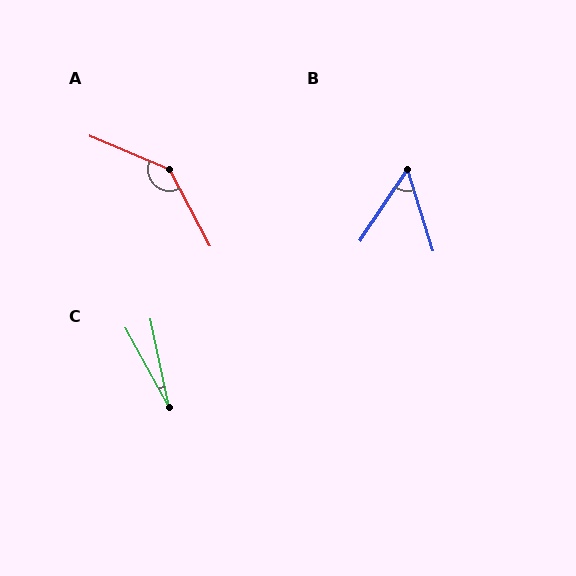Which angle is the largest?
A, at approximately 140 degrees.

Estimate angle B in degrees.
Approximately 51 degrees.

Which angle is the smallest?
C, at approximately 17 degrees.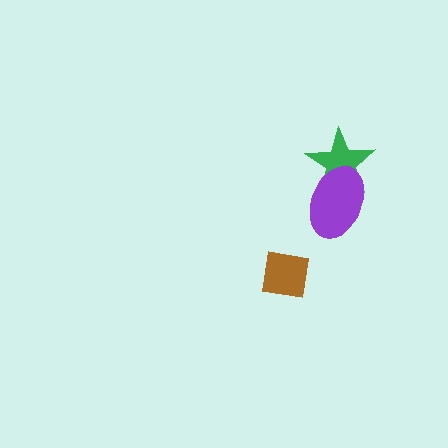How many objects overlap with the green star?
1 object overlaps with the green star.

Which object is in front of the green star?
The purple ellipse is in front of the green star.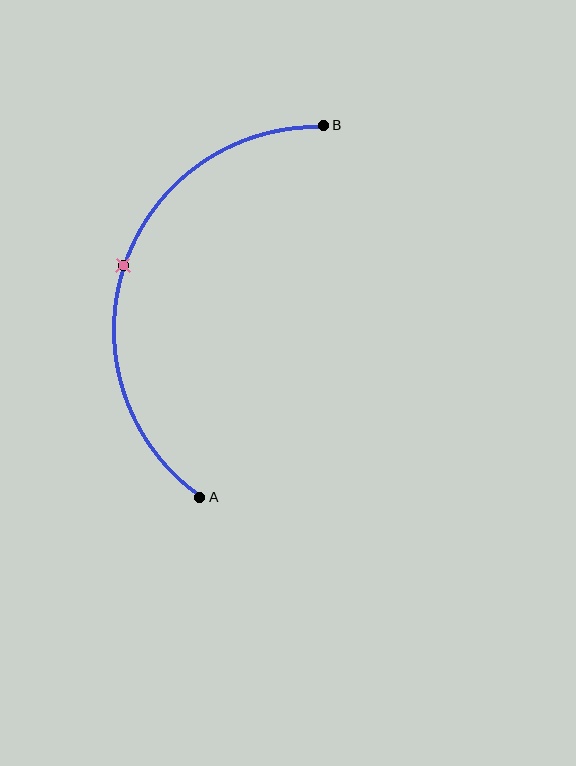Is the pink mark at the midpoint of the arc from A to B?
Yes. The pink mark lies on the arc at equal arc-length from both A and B — it is the arc midpoint.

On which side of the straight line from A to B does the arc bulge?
The arc bulges to the left of the straight line connecting A and B.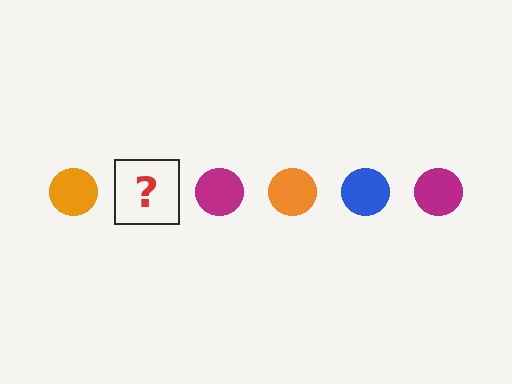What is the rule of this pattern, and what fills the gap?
The rule is that the pattern cycles through orange, blue, magenta circles. The gap should be filled with a blue circle.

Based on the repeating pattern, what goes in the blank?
The blank should be a blue circle.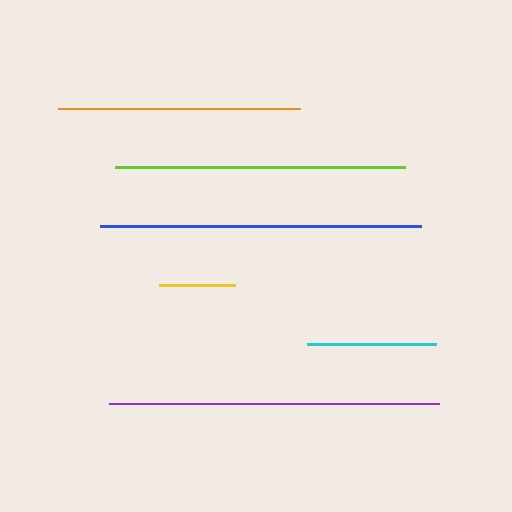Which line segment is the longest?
The purple line is the longest at approximately 330 pixels.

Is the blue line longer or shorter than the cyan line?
The blue line is longer than the cyan line.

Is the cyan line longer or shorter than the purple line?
The purple line is longer than the cyan line.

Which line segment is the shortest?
The yellow line is the shortest at approximately 76 pixels.